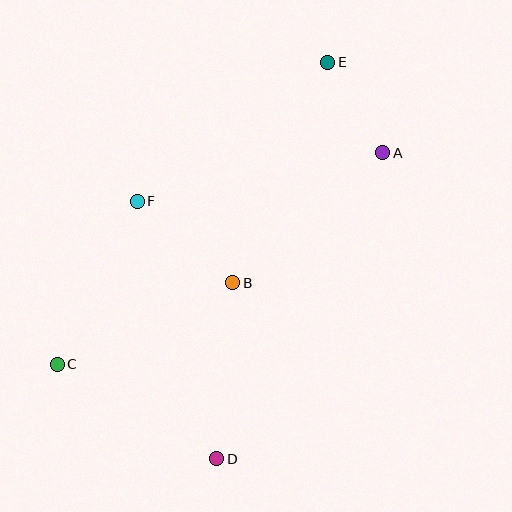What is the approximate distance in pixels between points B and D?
The distance between B and D is approximately 177 pixels.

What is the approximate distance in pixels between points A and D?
The distance between A and D is approximately 348 pixels.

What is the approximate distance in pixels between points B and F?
The distance between B and F is approximately 126 pixels.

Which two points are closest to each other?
Points A and E are closest to each other.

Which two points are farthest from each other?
Points D and E are farthest from each other.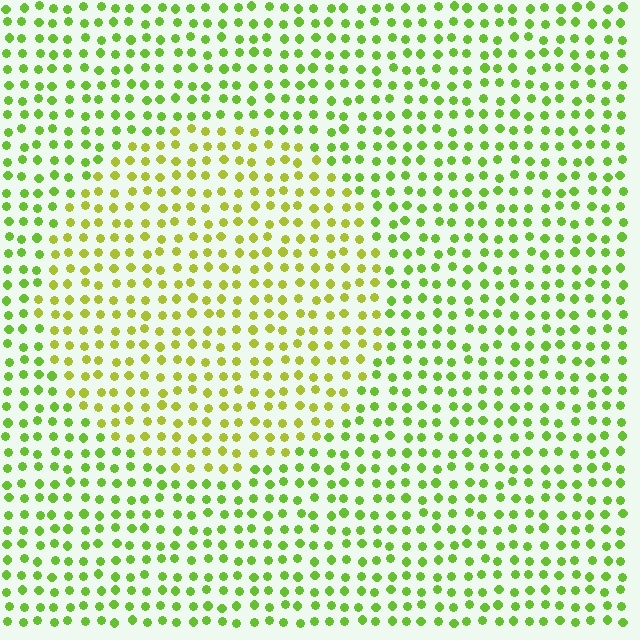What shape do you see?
I see a circle.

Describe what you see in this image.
The image is filled with small lime elements in a uniform arrangement. A circle-shaped region is visible where the elements are tinted to a slightly different hue, forming a subtle color boundary.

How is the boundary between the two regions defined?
The boundary is defined purely by a slight shift in hue (about 28 degrees). Spacing, size, and orientation are identical on both sides.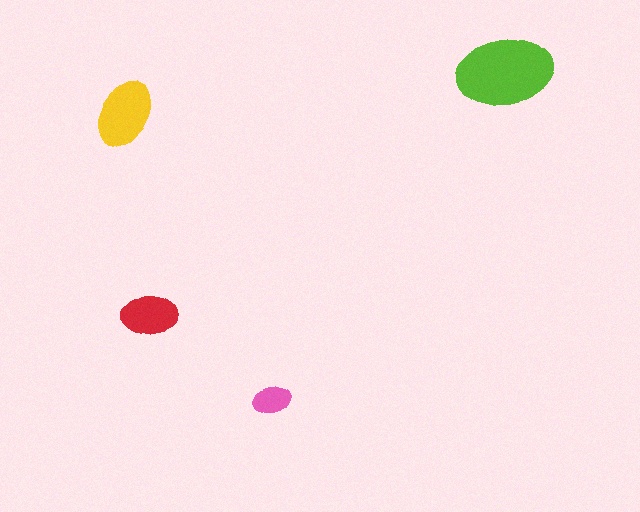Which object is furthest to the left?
The yellow ellipse is leftmost.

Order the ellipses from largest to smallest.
the lime one, the yellow one, the red one, the pink one.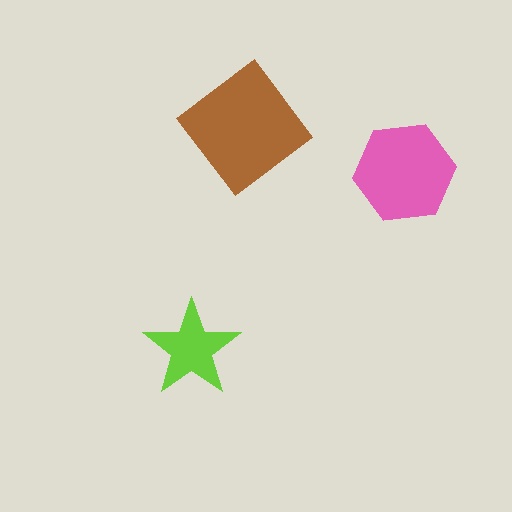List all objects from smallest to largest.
The lime star, the pink hexagon, the brown diamond.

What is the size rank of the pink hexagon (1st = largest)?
2nd.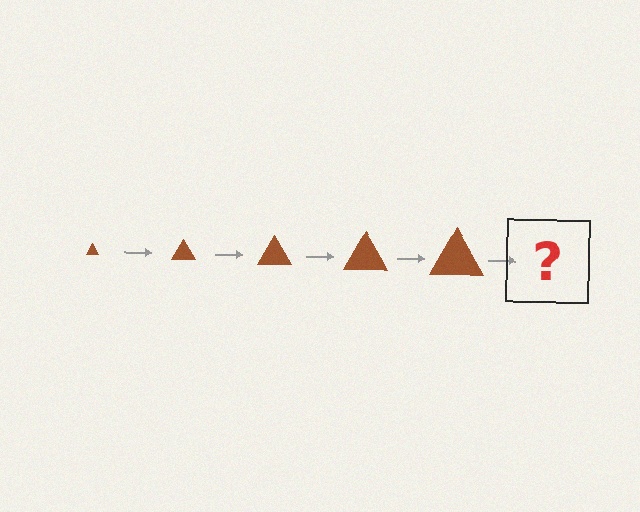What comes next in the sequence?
The next element should be a brown triangle, larger than the previous one.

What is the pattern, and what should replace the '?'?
The pattern is that the triangle gets progressively larger each step. The '?' should be a brown triangle, larger than the previous one.